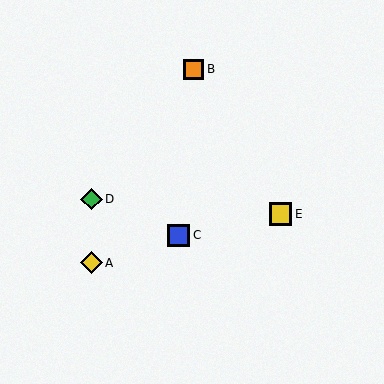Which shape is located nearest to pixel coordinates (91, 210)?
The green diamond (labeled D) at (92, 199) is nearest to that location.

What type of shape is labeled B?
Shape B is an orange square.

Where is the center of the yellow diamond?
The center of the yellow diamond is at (91, 263).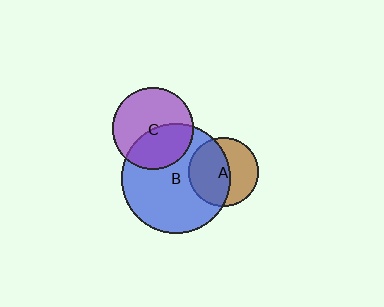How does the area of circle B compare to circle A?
Approximately 2.5 times.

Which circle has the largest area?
Circle B (blue).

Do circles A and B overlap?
Yes.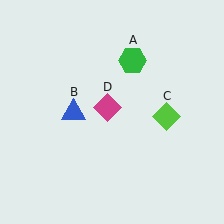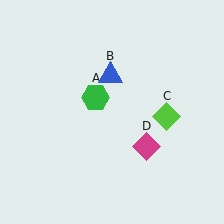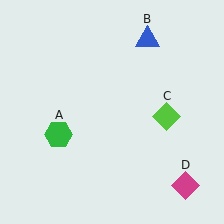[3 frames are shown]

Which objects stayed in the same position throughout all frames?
Lime diamond (object C) remained stationary.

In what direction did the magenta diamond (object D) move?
The magenta diamond (object D) moved down and to the right.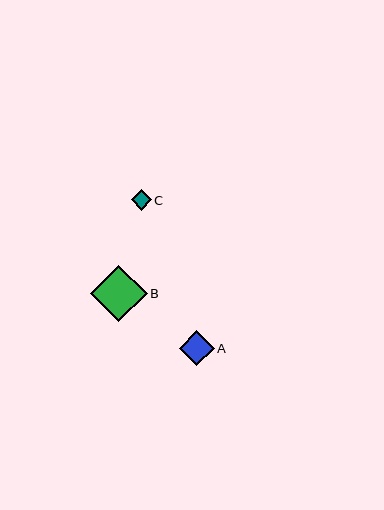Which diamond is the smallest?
Diamond C is the smallest with a size of approximately 20 pixels.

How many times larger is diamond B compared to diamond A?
Diamond B is approximately 1.6 times the size of diamond A.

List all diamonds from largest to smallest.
From largest to smallest: B, A, C.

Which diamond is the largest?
Diamond B is the largest with a size of approximately 56 pixels.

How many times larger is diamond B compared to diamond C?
Diamond B is approximately 2.8 times the size of diamond C.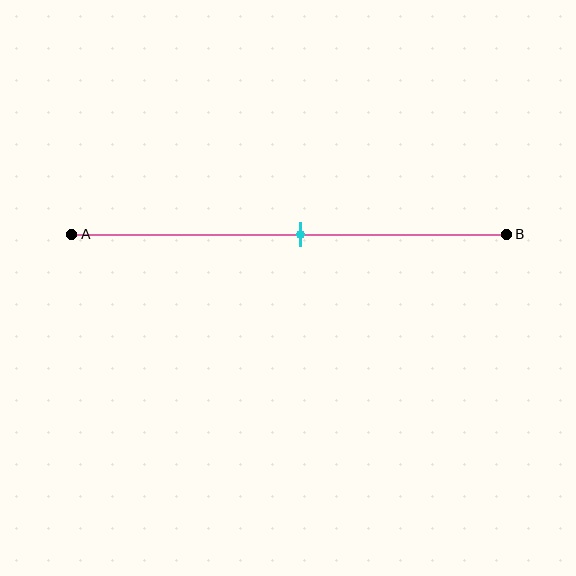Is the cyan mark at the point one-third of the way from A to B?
No, the mark is at about 55% from A, not at the 33% one-third point.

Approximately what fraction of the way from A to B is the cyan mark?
The cyan mark is approximately 55% of the way from A to B.